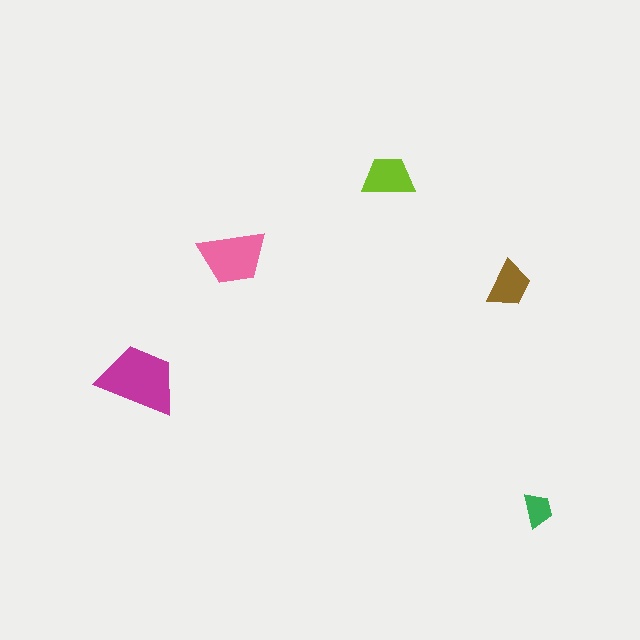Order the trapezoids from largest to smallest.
the magenta one, the pink one, the lime one, the brown one, the green one.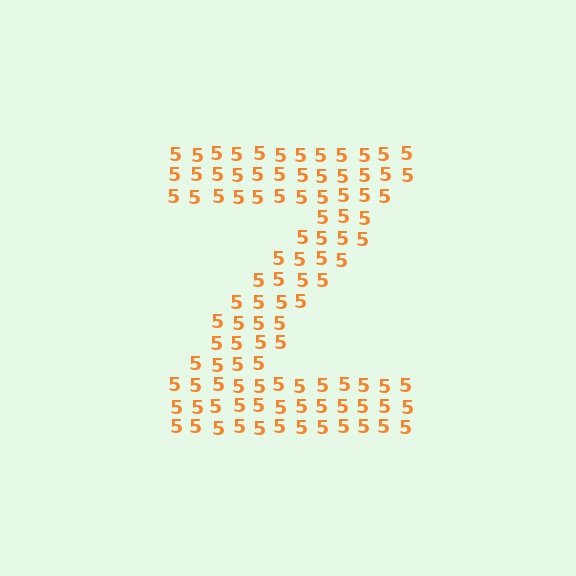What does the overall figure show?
The overall figure shows the letter Z.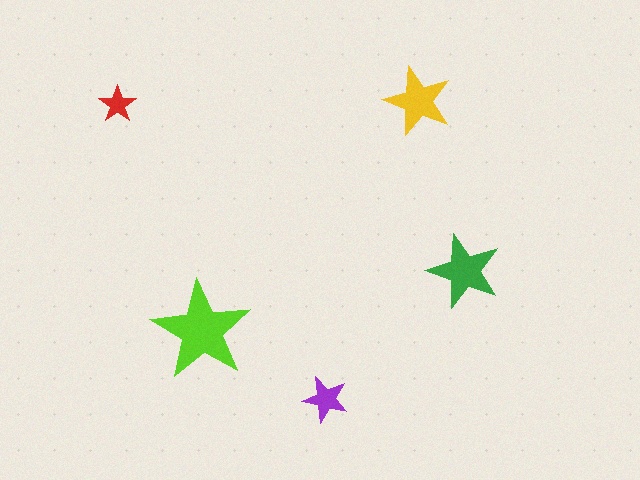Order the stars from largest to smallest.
the lime one, the green one, the yellow one, the purple one, the red one.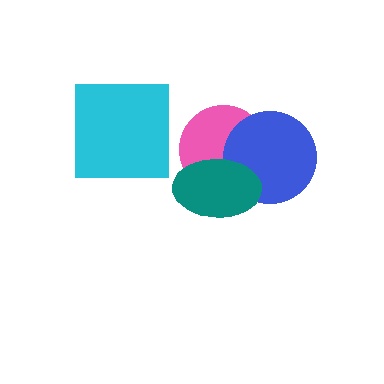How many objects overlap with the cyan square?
0 objects overlap with the cyan square.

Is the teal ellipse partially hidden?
No, no other shape covers it.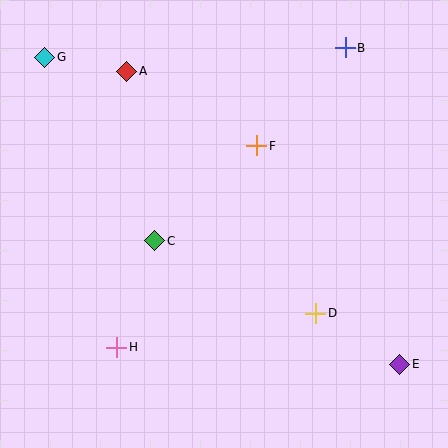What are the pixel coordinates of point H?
Point H is at (117, 347).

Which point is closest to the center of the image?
Point C at (155, 241) is closest to the center.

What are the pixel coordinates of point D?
Point D is at (316, 313).